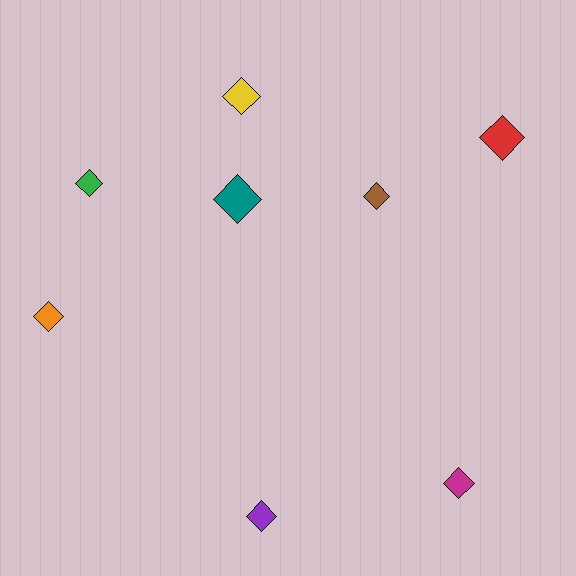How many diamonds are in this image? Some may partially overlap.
There are 8 diamonds.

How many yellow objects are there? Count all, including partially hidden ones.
There is 1 yellow object.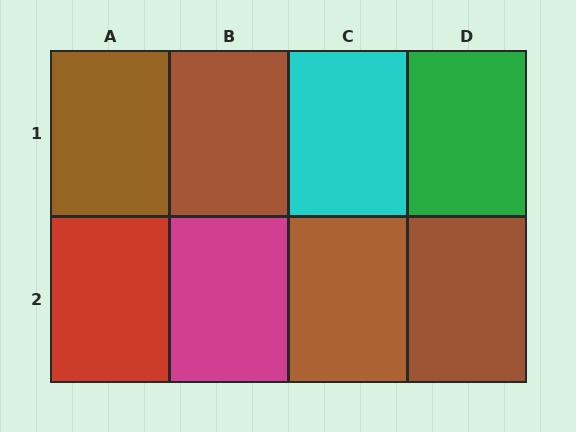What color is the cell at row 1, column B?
Brown.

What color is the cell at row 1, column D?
Green.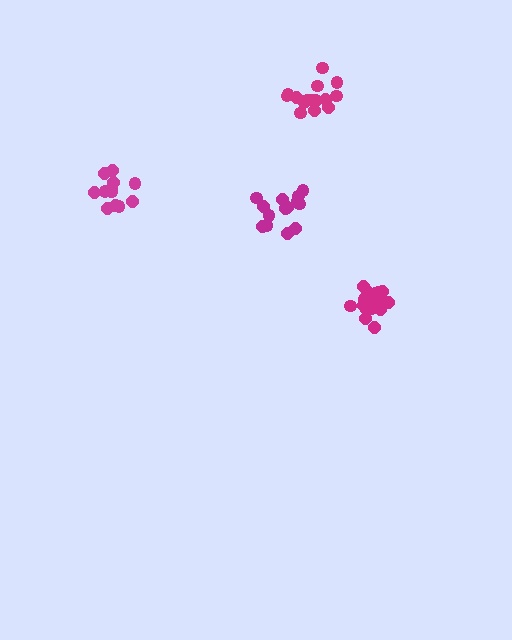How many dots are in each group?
Group 1: 16 dots, Group 2: 13 dots, Group 3: 14 dots, Group 4: 19 dots (62 total).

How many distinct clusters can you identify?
There are 4 distinct clusters.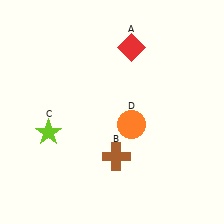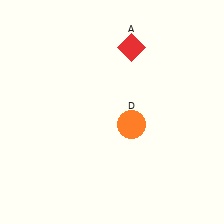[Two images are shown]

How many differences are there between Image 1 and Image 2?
There are 2 differences between the two images.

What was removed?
The brown cross (B), the lime star (C) were removed in Image 2.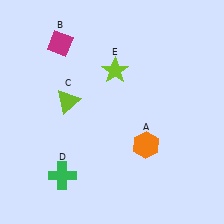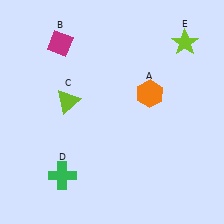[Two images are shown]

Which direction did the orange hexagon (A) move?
The orange hexagon (A) moved up.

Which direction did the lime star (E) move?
The lime star (E) moved right.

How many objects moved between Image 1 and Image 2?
2 objects moved between the two images.